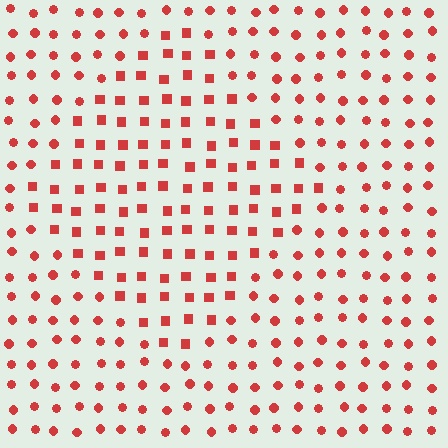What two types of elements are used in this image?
The image uses squares inside the diamond region and circles outside it.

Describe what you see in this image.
The image is filled with small red elements arranged in a uniform grid. A diamond-shaped region contains squares, while the surrounding area contains circles. The boundary is defined purely by the change in element shape.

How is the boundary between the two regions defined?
The boundary is defined by a change in element shape: squares inside vs. circles outside. All elements share the same color and spacing.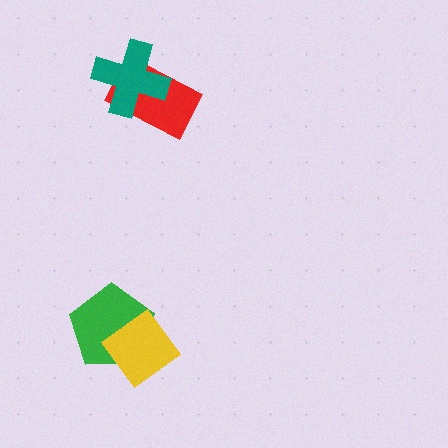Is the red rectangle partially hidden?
Yes, it is partially covered by another shape.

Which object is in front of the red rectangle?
The teal cross is in front of the red rectangle.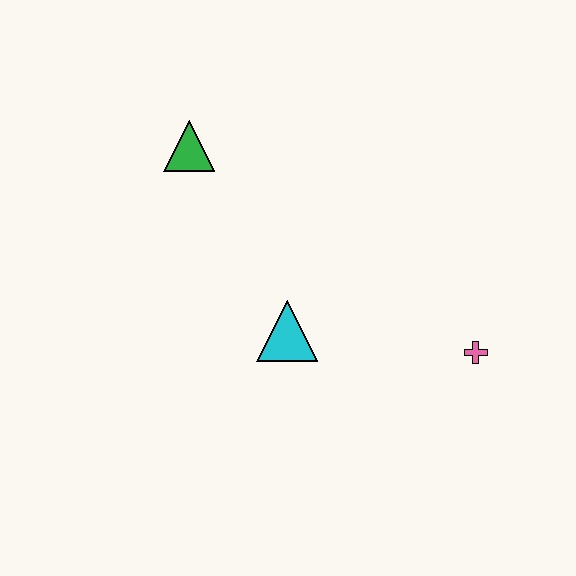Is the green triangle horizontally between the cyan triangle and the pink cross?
No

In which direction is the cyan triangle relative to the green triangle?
The cyan triangle is below the green triangle.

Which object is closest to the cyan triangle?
The pink cross is closest to the cyan triangle.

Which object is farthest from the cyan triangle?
The green triangle is farthest from the cyan triangle.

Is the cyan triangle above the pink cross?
Yes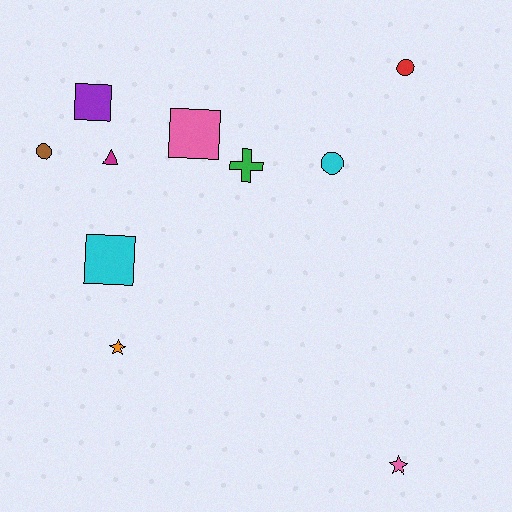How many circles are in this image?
There are 3 circles.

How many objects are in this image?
There are 10 objects.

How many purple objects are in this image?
There is 1 purple object.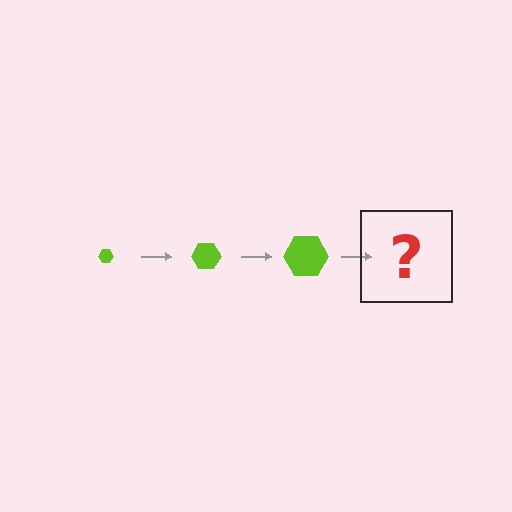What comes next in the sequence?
The next element should be a lime hexagon, larger than the previous one.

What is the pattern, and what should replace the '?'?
The pattern is that the hexagon gets progressively larger each step. The '?' should be a lime hexagon, larger than the previous one.